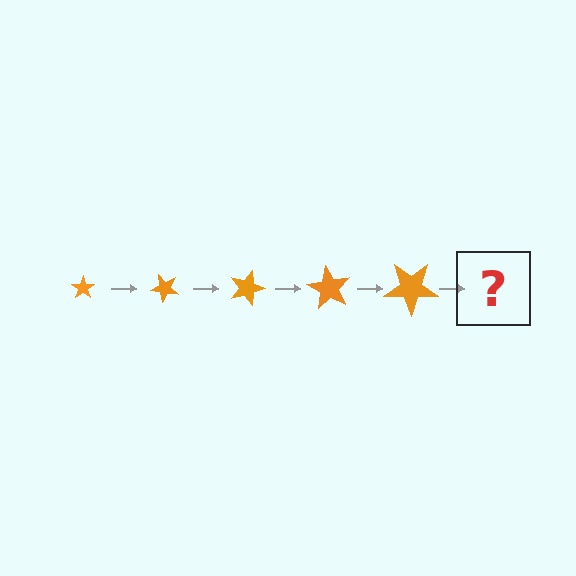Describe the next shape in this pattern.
It should be a star, larger than the previous one and rotated 225 degrees from the start.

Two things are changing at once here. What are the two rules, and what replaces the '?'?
The two rules are that the star grows larger each step and it rotates 45 degrees each step. The '?' should be a star, larger than the previous one and rotated 225 degrees from the start.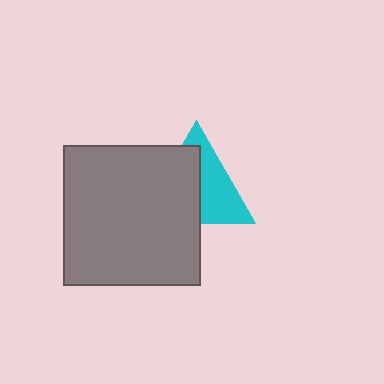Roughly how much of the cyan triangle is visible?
About half of it is visible (roughly 46%).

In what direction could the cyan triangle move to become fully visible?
The cyan triangle could move toward the upper-right. That would shift it out from behind the gray rectangle entirely.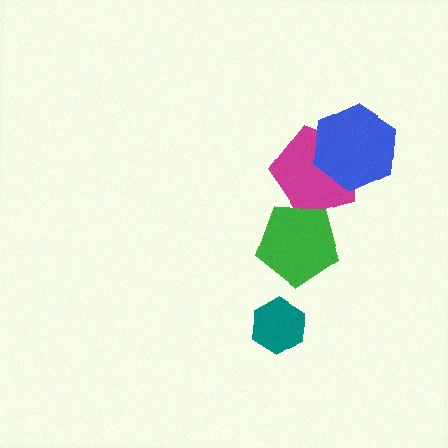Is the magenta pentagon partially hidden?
Yes, it is partially covered by another shape.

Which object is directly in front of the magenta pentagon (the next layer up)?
The blue hexagon is directly in front of the magenta pentagon.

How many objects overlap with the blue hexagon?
1 object overlaps with the blue hexagon.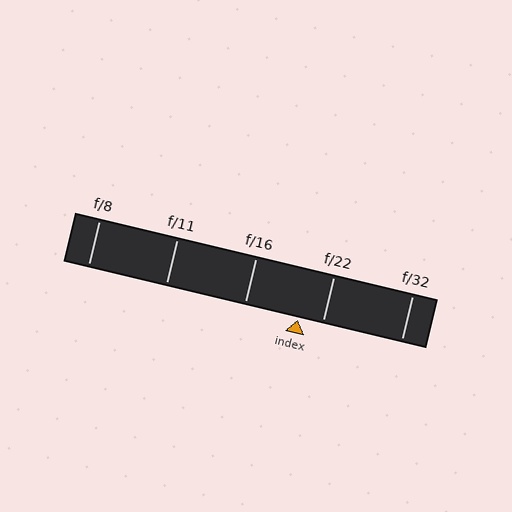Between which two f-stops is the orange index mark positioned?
The index mark is between f/16 and f/22.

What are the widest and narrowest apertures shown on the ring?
The widest aperture shown is f/8 and the narrowest is f/32.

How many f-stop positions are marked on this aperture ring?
There are 5 f-stop positions marked.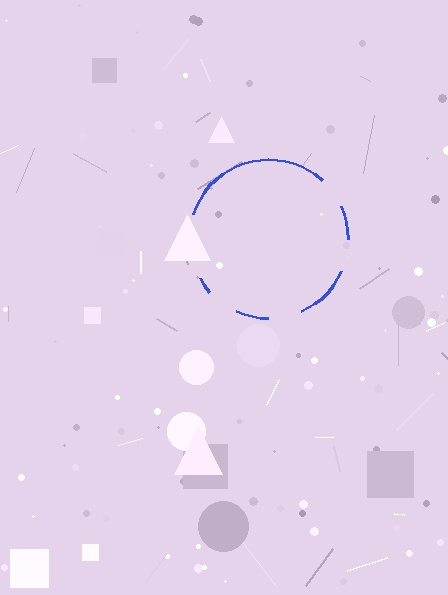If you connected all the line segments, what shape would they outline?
They would outline a circle.